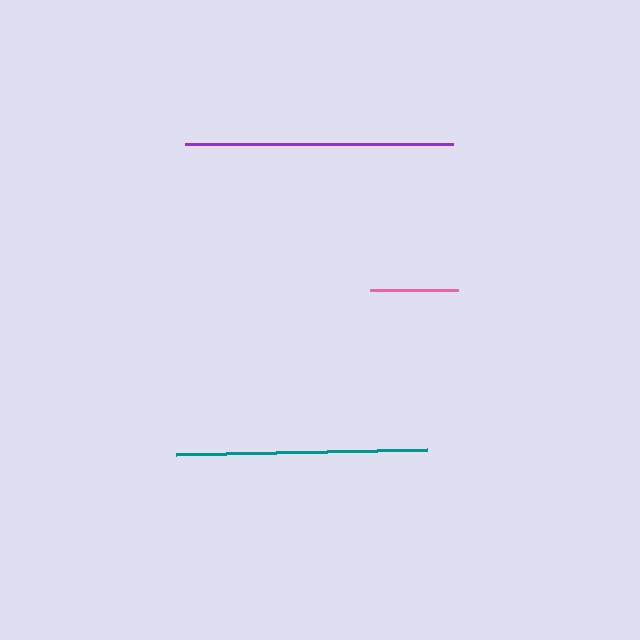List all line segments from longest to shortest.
From longest to shortest: purple, teal, pink.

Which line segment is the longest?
The purple line is the longest at approximately 268 pixels.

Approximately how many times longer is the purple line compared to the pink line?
The purple line is approximately 3.0 times the length of the pink line.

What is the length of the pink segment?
The pink segment is approximately 88 pixels long.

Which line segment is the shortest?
The pink line is the shortest at approximately 88 pixels.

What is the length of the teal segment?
The teal segment is approximately 251 pixels long.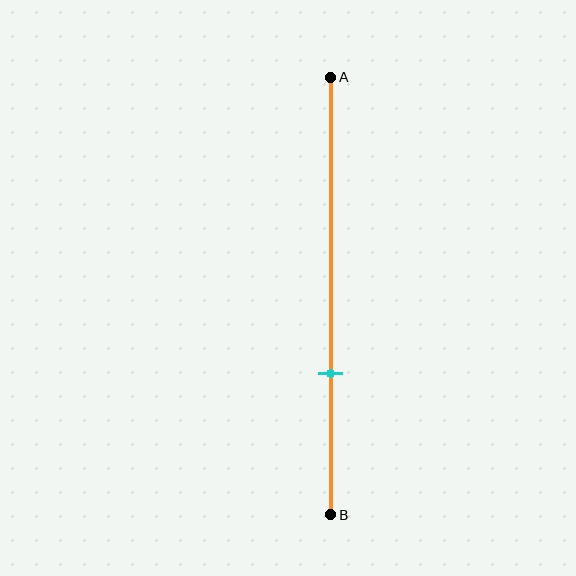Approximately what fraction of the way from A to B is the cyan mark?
The cyan mark is approximately 70% of the way from A to B.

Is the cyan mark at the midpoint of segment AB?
No, the mark is at about 70% from A, not at the 50% midpoint.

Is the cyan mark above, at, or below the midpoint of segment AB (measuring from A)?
The cyan mark is below the midpoint of segment AB.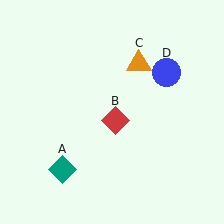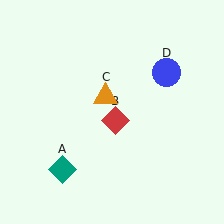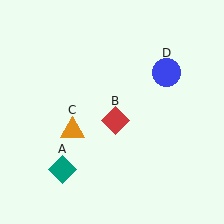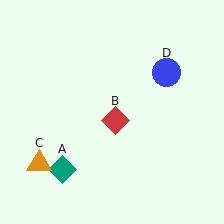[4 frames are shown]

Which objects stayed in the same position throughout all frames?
Teal diamond (object A) and red diamond (object B) and blue circle (object D) remained stationary.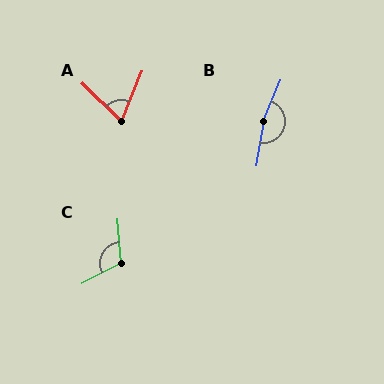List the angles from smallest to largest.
A (67°), C (113°), B (166°).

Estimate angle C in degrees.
Approximately 113 degrees.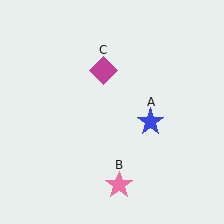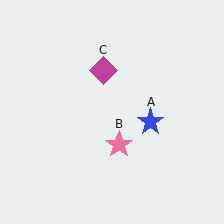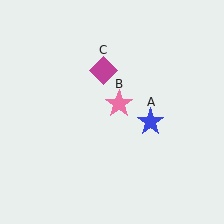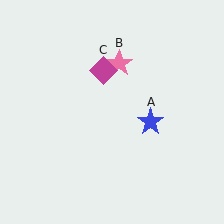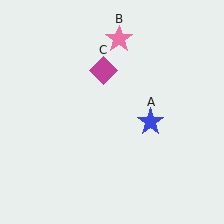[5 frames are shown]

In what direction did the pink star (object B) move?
The pink star (object B) moved up.